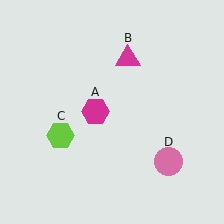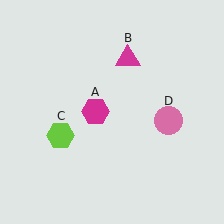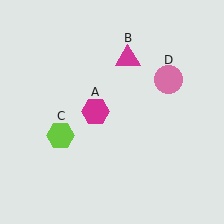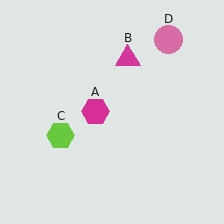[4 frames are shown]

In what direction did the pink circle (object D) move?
The pink circle (object D) moved up.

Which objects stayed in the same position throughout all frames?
Magenta hexagon (object A) and magenta triangle (object B) and lime hexagon (object C) remained stationary.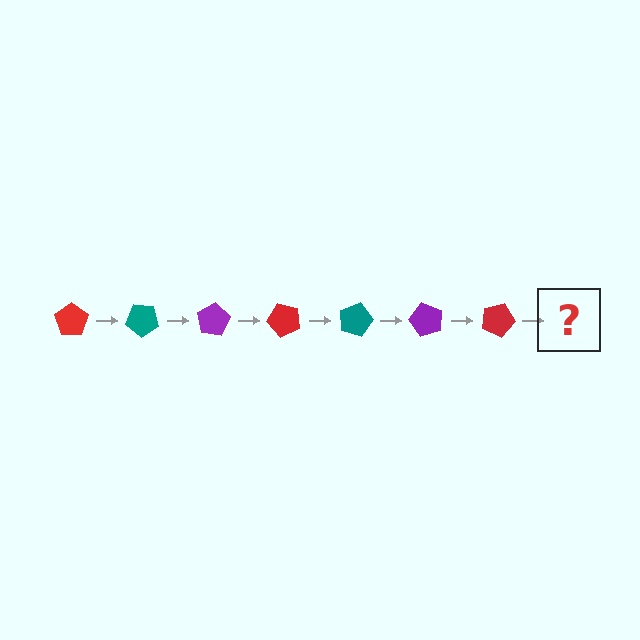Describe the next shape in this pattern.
It should be a teal pentagon, rotated 280 degrees from the start.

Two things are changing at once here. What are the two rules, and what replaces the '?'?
The two rules are that it rotates 40 degrees each step and the color cycles through red, teal, and purple. The '?' should be a teal pentagon, rotated 280 degrees from the start.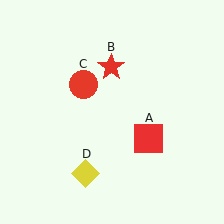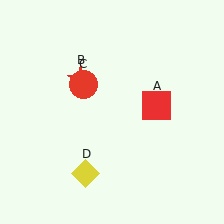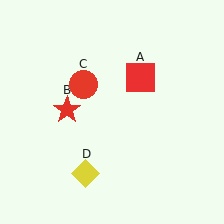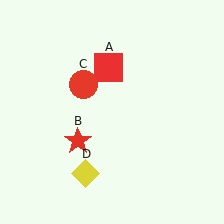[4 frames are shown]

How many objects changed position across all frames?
2 objects changed position: red square (object A), red star (object B).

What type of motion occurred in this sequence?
The red square (object A), red star (object B) rotated counterclockwise around the center of the scene.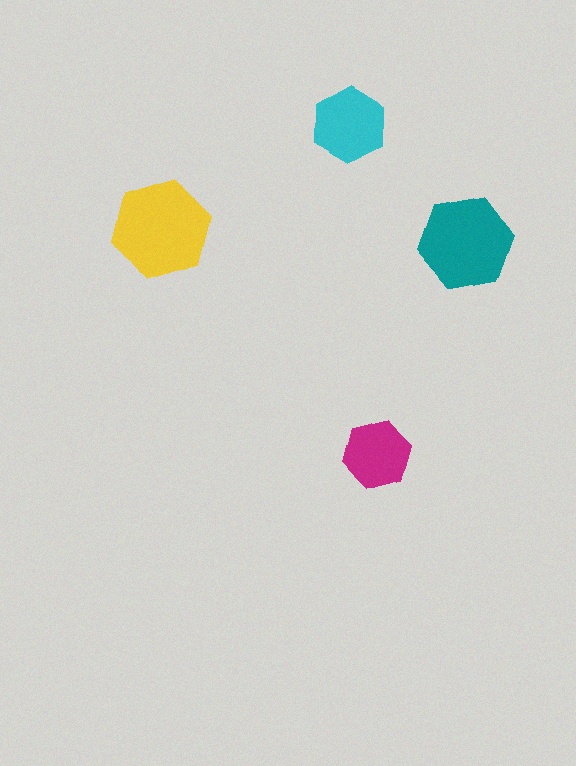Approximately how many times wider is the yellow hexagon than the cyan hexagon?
About 1.5 times wider.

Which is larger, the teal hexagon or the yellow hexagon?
The yellow one.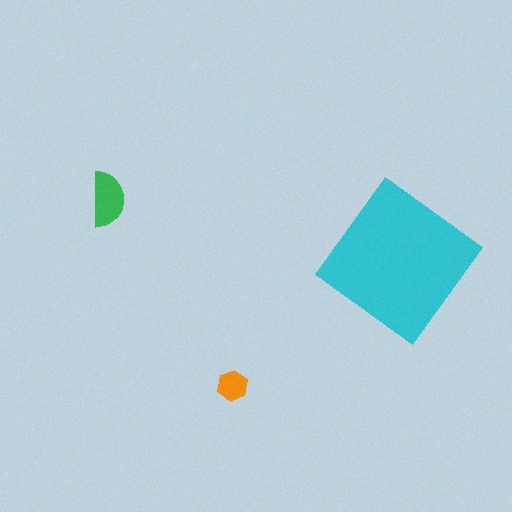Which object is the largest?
The cyan diamond.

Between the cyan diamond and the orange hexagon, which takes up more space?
The cyan diamond.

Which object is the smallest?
The orange hexagon.